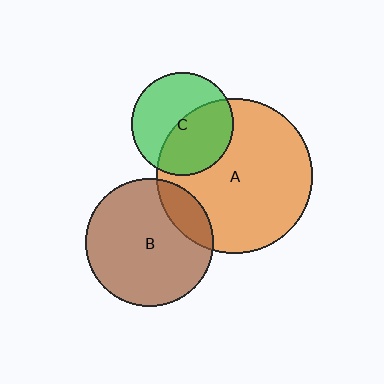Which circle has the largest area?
Circle A (orange).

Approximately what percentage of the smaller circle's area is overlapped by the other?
Approximately 45%.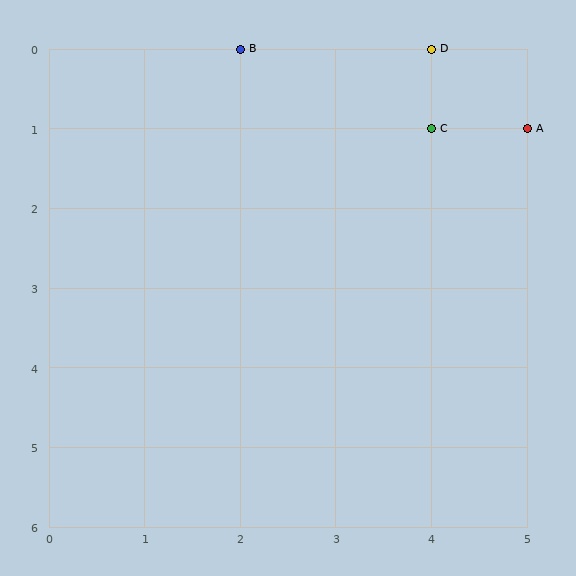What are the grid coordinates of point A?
Point A is at grid coordinates (5, 1).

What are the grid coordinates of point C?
Point C is at grid coordinates (4, 1).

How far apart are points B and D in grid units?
Points B and D are 2 columns apart.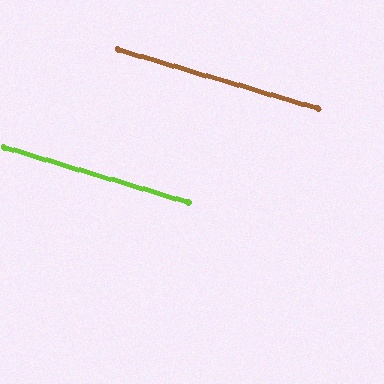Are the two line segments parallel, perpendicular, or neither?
Parallel — their directions differ by only 0.4°.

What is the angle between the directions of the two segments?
Approximately 0 degrees.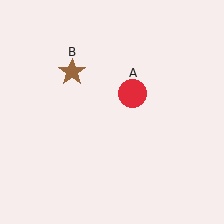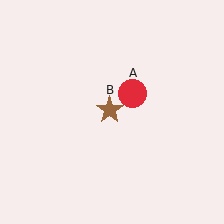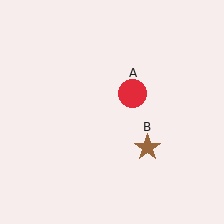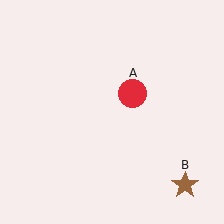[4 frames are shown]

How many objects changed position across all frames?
1 object changed position: brown star (object B).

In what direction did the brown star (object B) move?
The brown star (object B) moved down and to the right.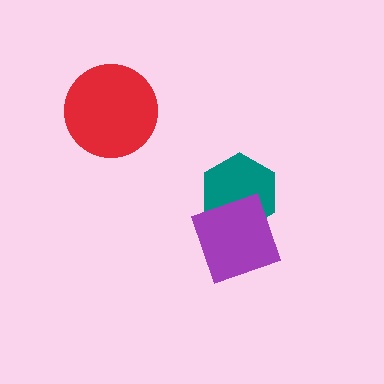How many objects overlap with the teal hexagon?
1 object overlaps with the teal hexagon.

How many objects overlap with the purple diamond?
1 object overlaps with the purple diamond.